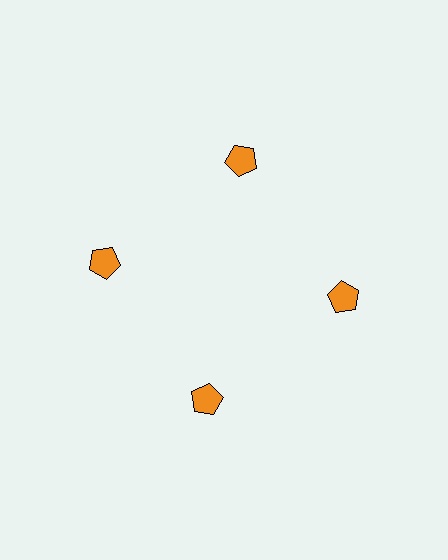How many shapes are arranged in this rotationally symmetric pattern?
There are 4 shapes, arranged in 4 groups of 1.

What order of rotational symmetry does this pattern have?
This pattern has 4-fold rotational symmetry.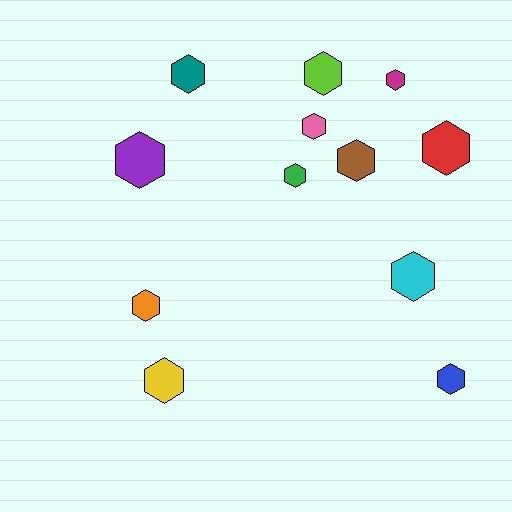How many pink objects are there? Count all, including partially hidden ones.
There is 1 pink object.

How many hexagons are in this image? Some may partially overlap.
There are 12 hexagons.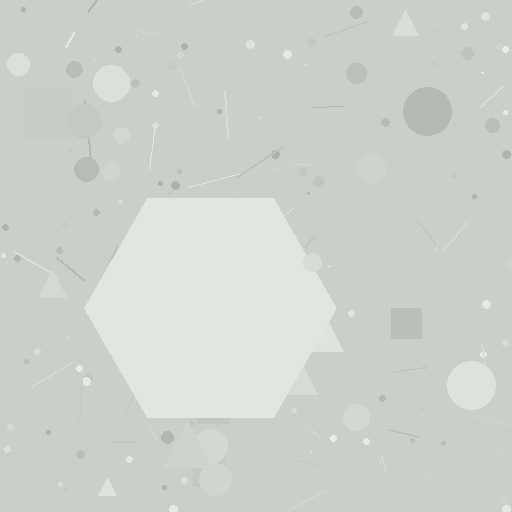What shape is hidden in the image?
A hexagon is hidden in the image.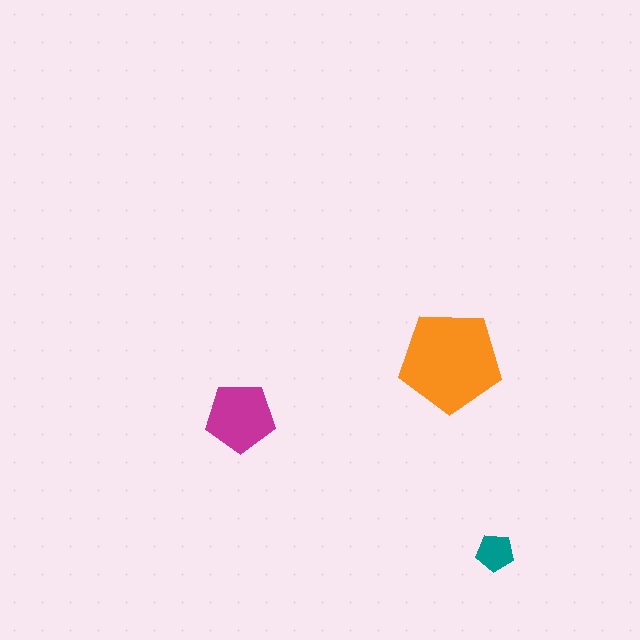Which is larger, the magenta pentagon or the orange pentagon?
The orange one.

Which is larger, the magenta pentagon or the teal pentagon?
The magenta one.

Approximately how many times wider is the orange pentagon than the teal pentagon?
About 2.5 times wider.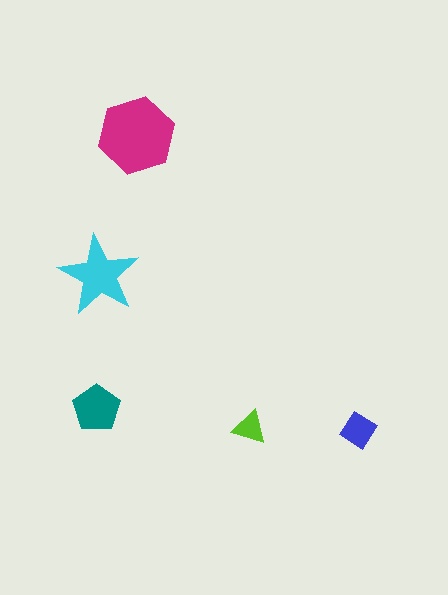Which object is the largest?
The magenta hexagon.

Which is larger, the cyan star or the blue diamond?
The cyan star.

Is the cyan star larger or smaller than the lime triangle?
Larger.